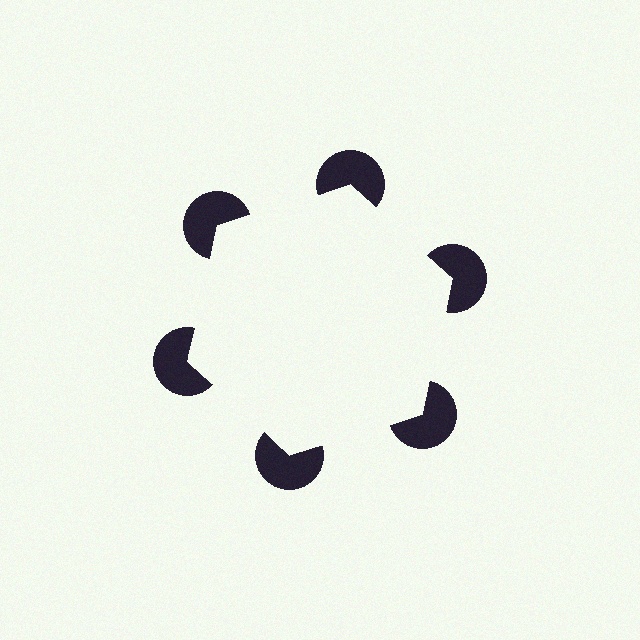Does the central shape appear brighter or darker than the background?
It typically appears slightly brighter than the background, even though no actual brightness change is drawn.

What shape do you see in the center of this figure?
An illusory hexagon — its edges are inferred from the aligned wedge cuts in the pac-man discs, not physically drawn.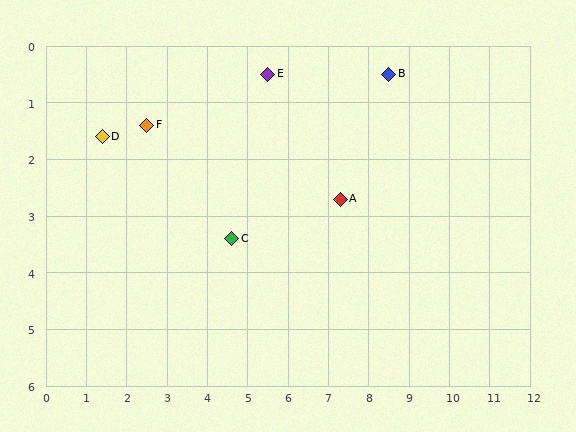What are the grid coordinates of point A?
Point A is at approximately (7.3, 2.7).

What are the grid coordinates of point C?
Point C is at approximately (4.6, 3.4).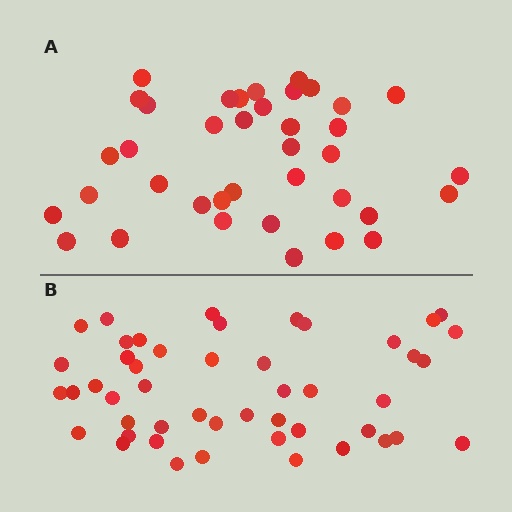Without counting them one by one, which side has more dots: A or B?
Region B (the bottom region) has more dots.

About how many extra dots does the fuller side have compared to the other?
Region B has roughly 10 or so more dots than region A.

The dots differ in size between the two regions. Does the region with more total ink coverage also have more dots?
No. Region A has more total ink coverage because its dots are larger, but region B actually contains more individual dots. Total area can be misleading — the number of items is what matters here.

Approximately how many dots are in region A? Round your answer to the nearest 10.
About 40 dots. (The exact count is 38, which rounds to 40.)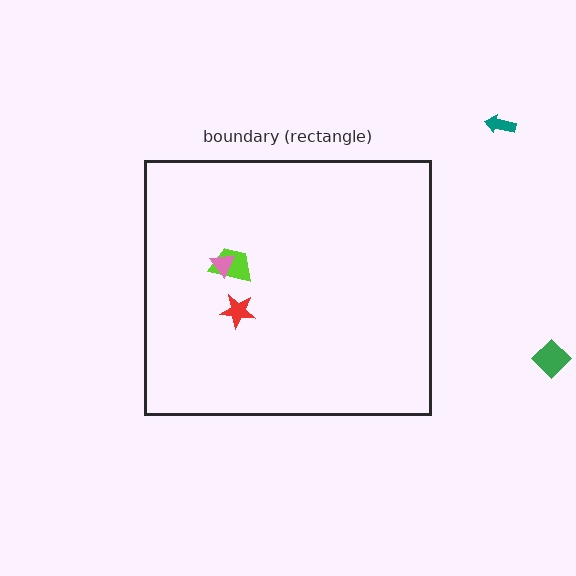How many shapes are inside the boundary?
3 inside, 2 outside.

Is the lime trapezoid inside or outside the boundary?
Inside.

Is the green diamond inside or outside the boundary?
Outside.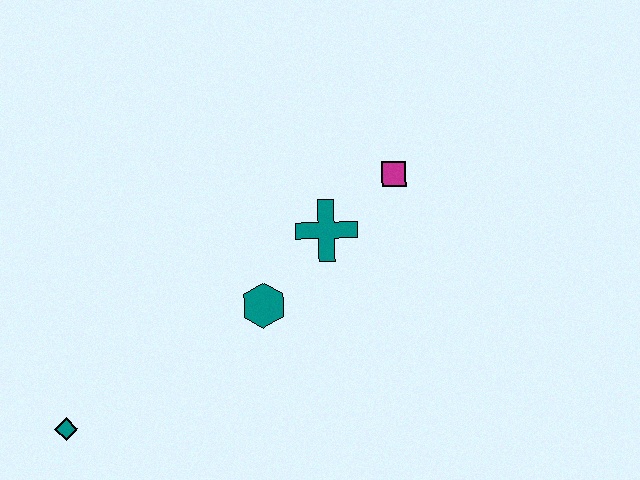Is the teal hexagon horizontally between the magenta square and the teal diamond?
Yes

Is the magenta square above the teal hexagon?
Yes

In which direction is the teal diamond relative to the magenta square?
The teal diamond is to the left of the magenta square.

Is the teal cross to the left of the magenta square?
Yes